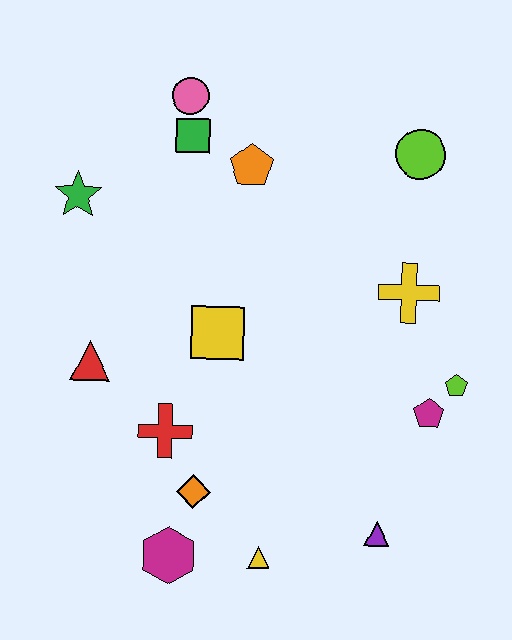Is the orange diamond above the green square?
No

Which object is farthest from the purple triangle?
The pink circle is farthest from the purple triangle.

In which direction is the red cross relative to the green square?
The red cross is below the green square.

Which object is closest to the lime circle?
The yellow cross is closest to the lime circle.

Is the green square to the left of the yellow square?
Yes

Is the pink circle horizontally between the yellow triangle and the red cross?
Yes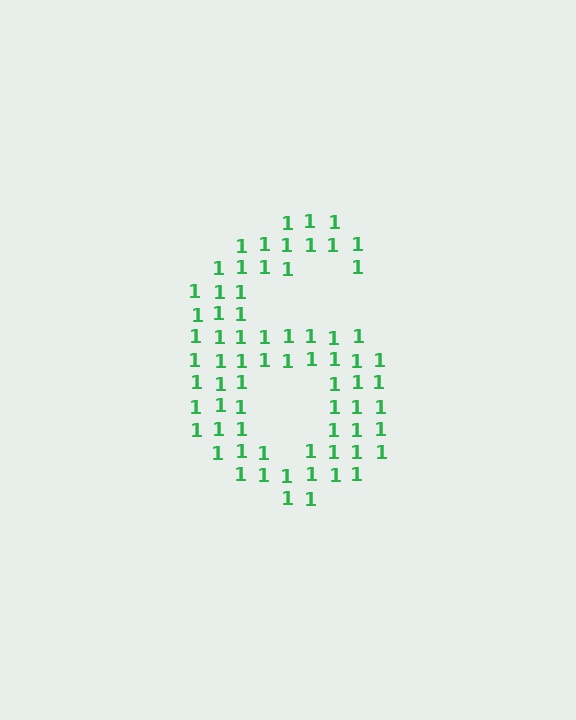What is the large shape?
The large shape is the digit 6.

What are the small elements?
The small elements are digit 1's.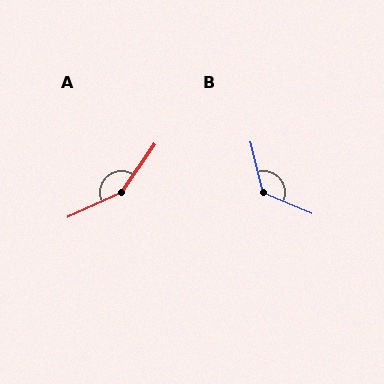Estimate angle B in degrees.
Approximately 127 degrees.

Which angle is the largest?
A, at approximately 150 degrees.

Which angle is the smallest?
B, at approximately 127 degrees.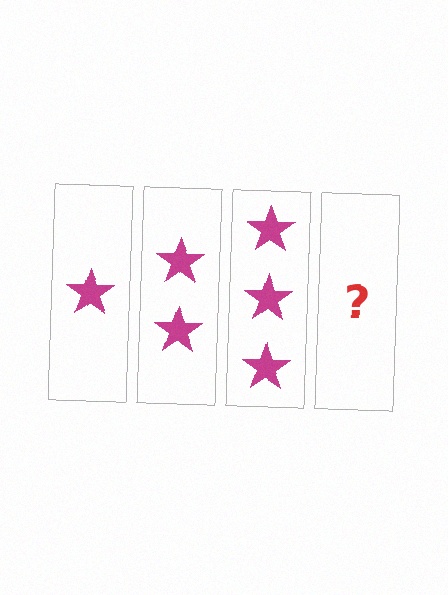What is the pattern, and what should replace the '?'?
The pattern is that each step adds one more star. The '?' should be 4 stars.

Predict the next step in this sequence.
The next step is 4 stars.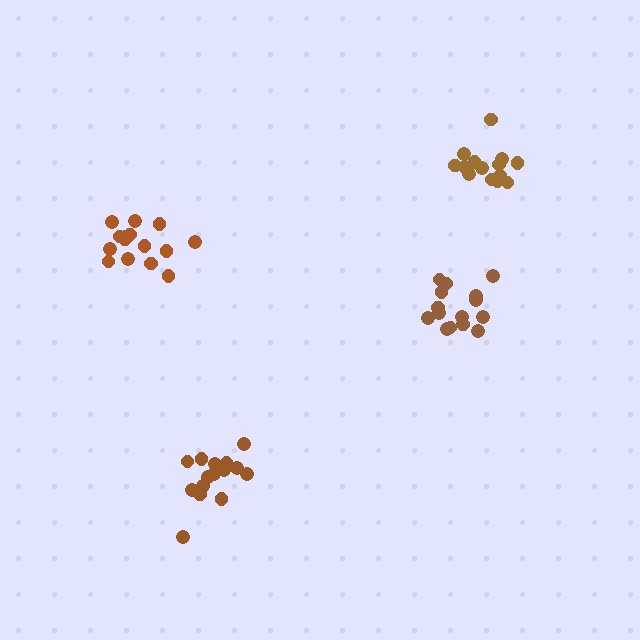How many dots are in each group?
Group 1: 14 dots, Group 2: 15 dots, Group 3: 15 dots, Group 4: 15 dots (59 total).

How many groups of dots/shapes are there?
There are 4 groups.